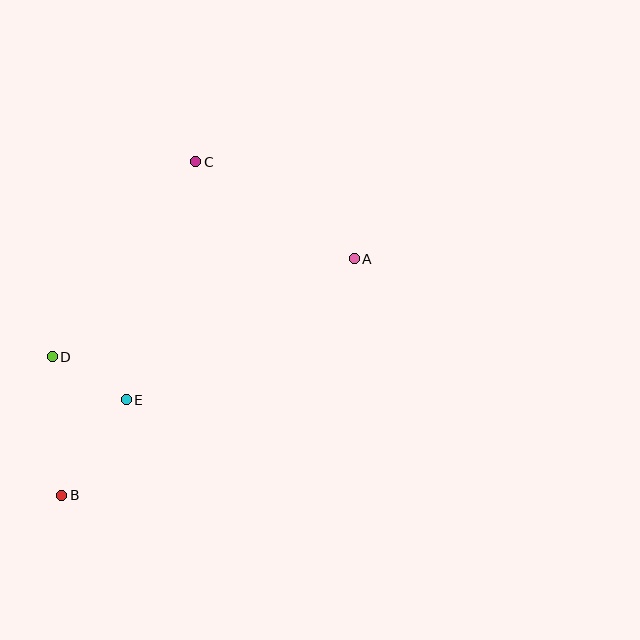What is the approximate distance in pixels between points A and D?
The distance between A and D is approximately 317 pixels.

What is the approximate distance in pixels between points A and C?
The distance between A and C is approximately 186 pixels.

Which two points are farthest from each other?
Points A and B are farthest from each other.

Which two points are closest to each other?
Points D and E are closest to each other.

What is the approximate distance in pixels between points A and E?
The distance between A and E is approximately 268 pixels.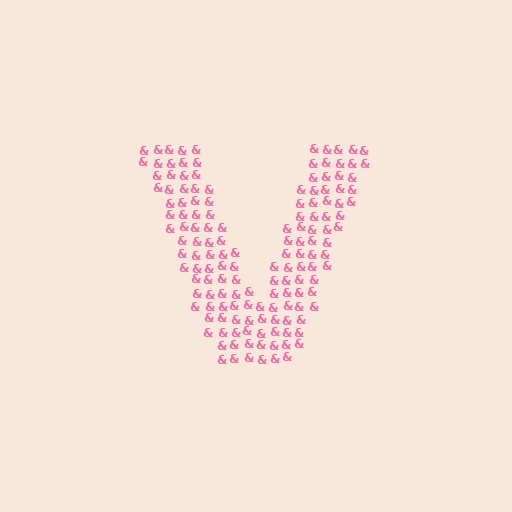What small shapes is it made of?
It is made of small ampersands.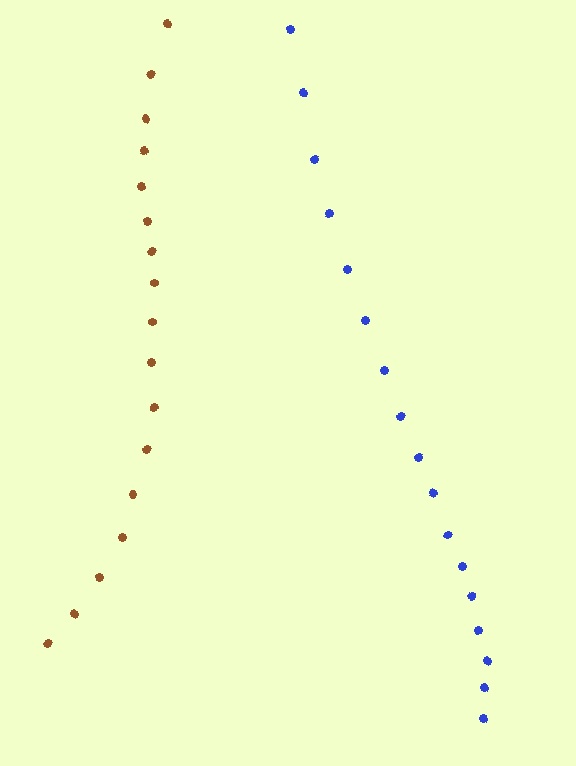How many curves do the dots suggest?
There are 2 distinct paths.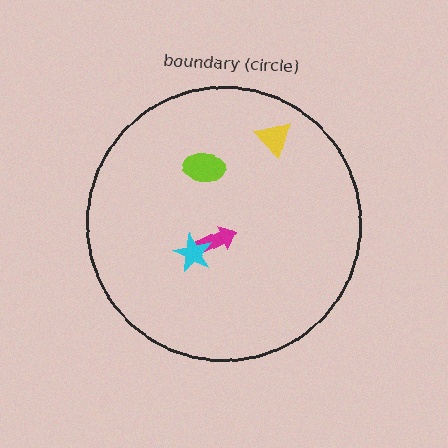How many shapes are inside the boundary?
4 inside, 0 outside.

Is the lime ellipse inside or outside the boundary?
Inside.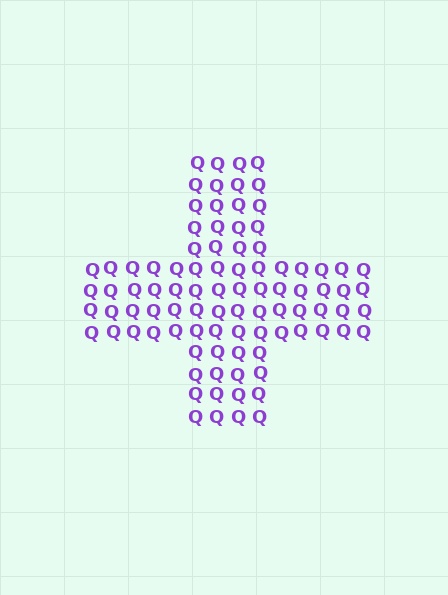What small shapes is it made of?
It is made of small letter Q's.